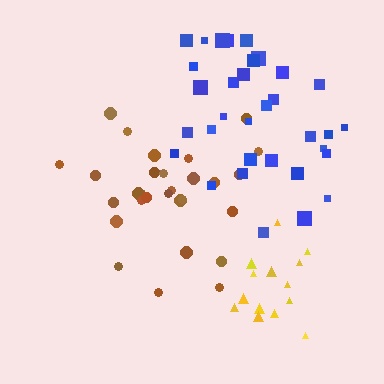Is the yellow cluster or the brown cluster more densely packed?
Yellow.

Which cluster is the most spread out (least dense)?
Brown.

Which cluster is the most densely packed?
Yellow.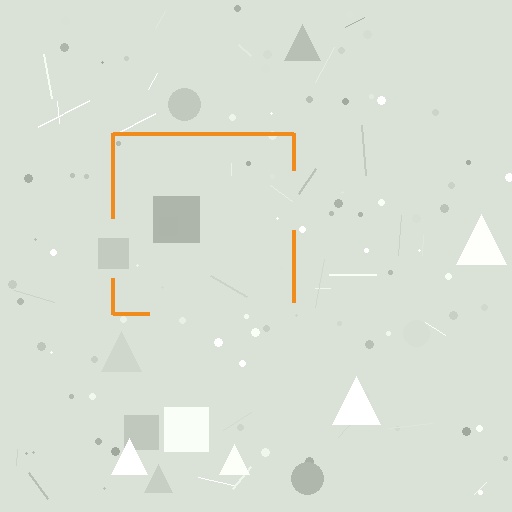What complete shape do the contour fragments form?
The contour fragments form a square.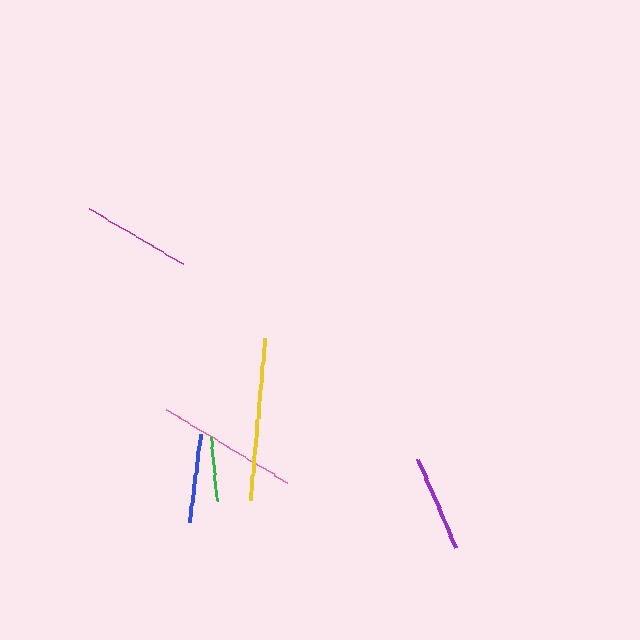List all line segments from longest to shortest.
From longest to shortest: yellow, pink, magenta, purple, blue, green.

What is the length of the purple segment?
The purple segment is approximately 96 pixels long.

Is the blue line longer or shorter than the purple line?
The purple line is longer than the blue line.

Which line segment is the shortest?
The green line is the shortest at approximately 63 pixels.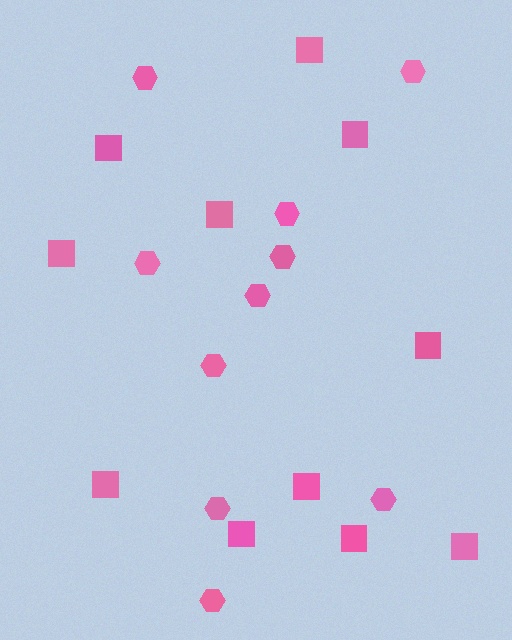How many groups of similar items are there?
There are 2 groups: one group of squares (11) and one group of hexagons (10).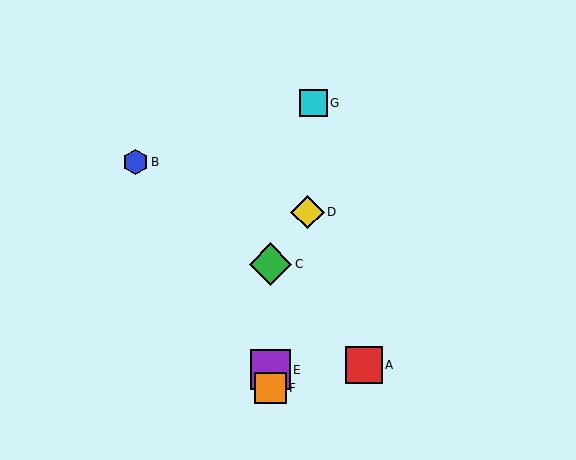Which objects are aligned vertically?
Objects C, E, F are aligned vertically.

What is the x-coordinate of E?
Object E is at x≈270.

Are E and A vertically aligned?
No, E is at x≈270 and A is at x≈364.